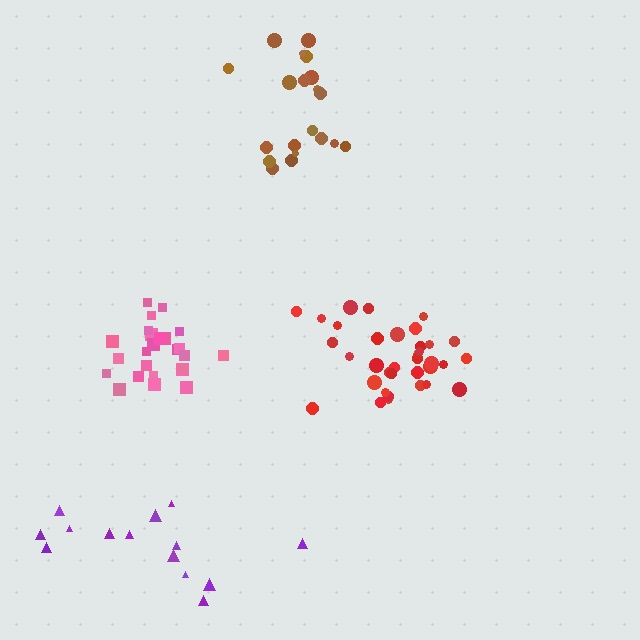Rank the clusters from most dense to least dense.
pink, red, brown, purple.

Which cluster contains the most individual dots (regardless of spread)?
Red (35).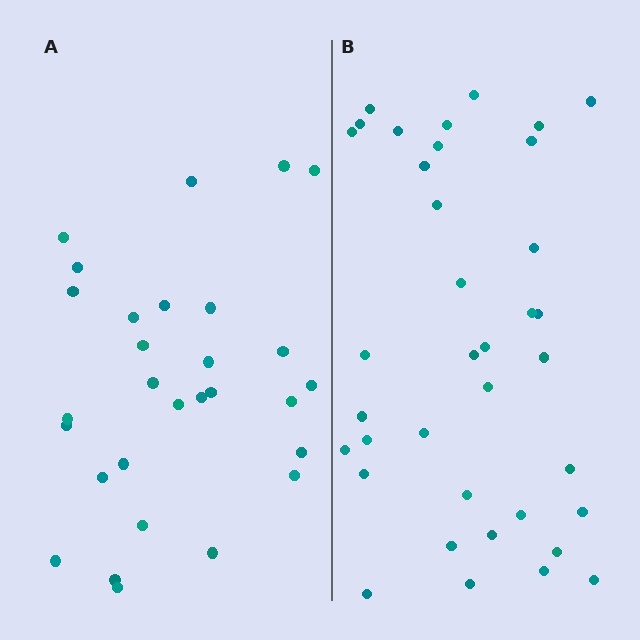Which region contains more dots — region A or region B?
Region B (the right region) has more dots.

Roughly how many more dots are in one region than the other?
Region B has roughly 8 or so more dots than region A.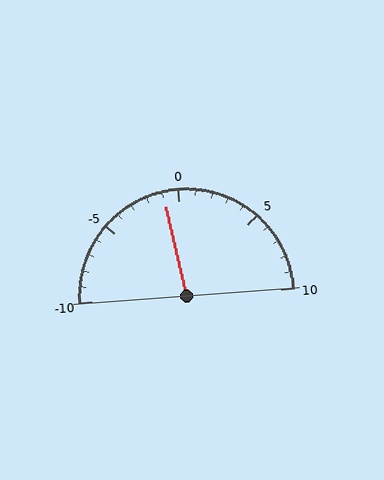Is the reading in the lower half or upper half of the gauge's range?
The reading is in the lower half of the range (-10 to 10).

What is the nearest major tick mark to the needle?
The nearest major tick mark is 0.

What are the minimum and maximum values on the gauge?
The gauge ranges from -10 to 10.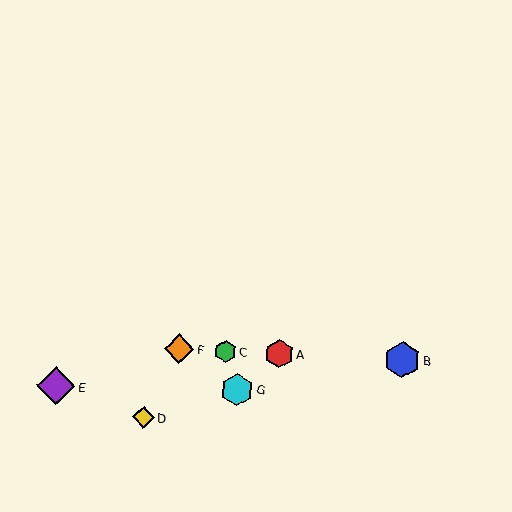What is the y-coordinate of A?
Object A is at y≈354.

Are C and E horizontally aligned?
No, C is at y≈351 and E is at y≈386.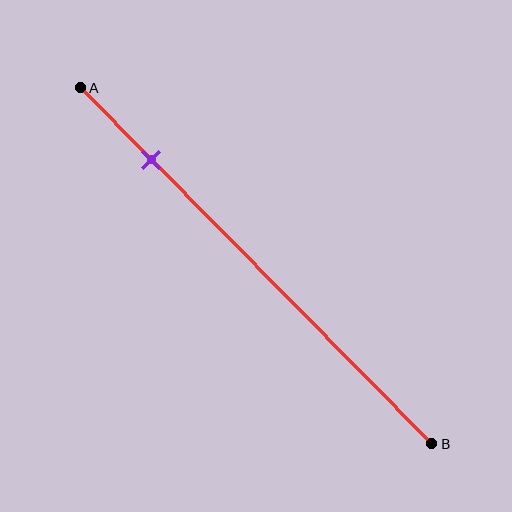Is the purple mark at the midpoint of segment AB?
No, the mark is at about 20% from A, not at the 50% midpoint.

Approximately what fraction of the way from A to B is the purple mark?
The purple mark is approximately 20% of the way from A to B.